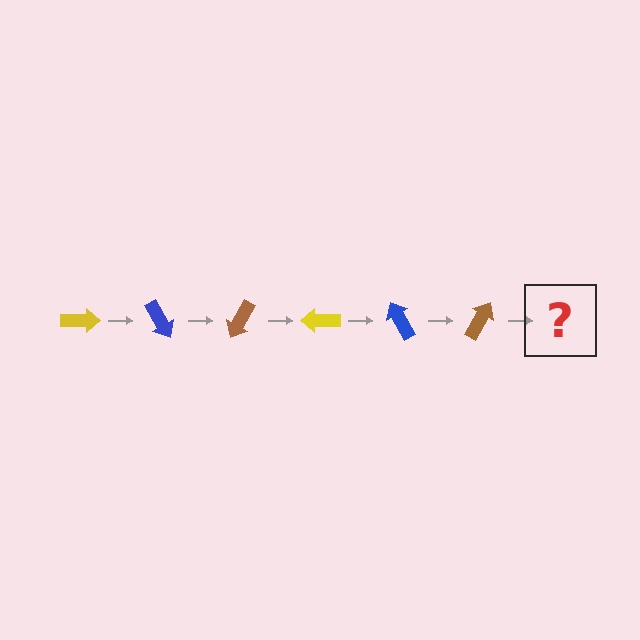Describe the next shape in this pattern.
It should be a yellow arrow, rotated 360 degrees from the start.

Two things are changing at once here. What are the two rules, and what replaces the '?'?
The two rules are that it rotates 60 degrees each step and the color cycles through yellow, blue, and brown. The '?' should be a yellow arrow, rotated 360 degrees from the start.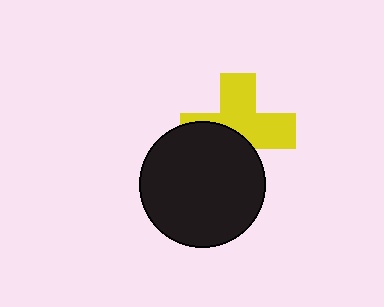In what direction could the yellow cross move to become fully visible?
The yellow cross could move up. That would shift it out from behind the black circle entirely.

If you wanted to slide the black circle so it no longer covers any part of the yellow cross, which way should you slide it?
Slide it down — that is the most direct way to separate the two shapes.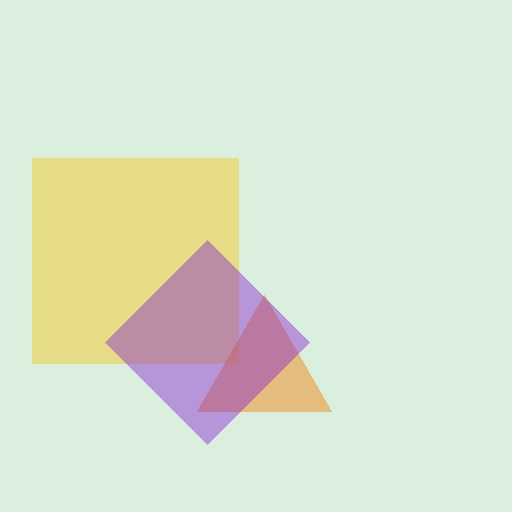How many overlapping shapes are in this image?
There are 3 overlapping shapes in the image.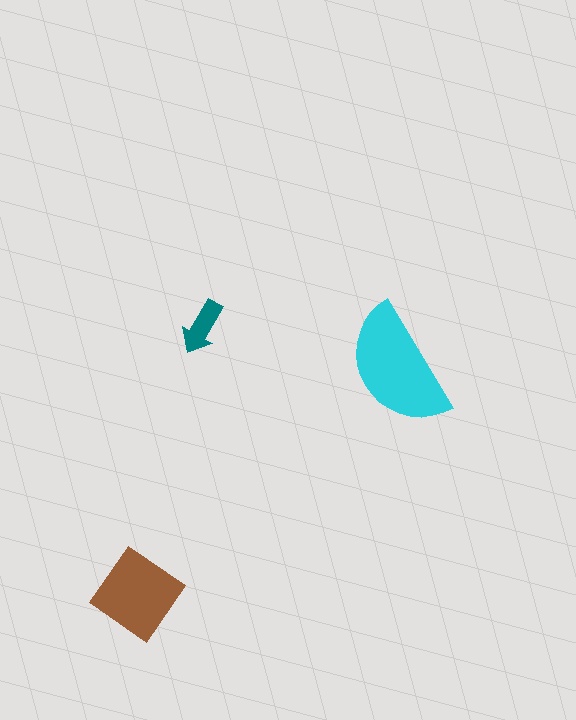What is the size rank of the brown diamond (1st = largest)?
2nd.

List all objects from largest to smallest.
The cyan semicircle, the brown diamond, the teal arrow.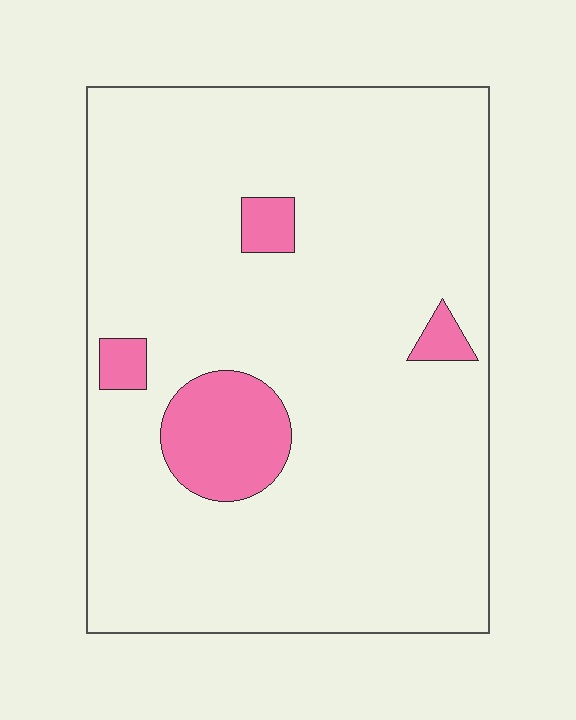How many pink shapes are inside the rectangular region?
4.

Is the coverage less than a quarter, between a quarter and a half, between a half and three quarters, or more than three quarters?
Less than a quarter.